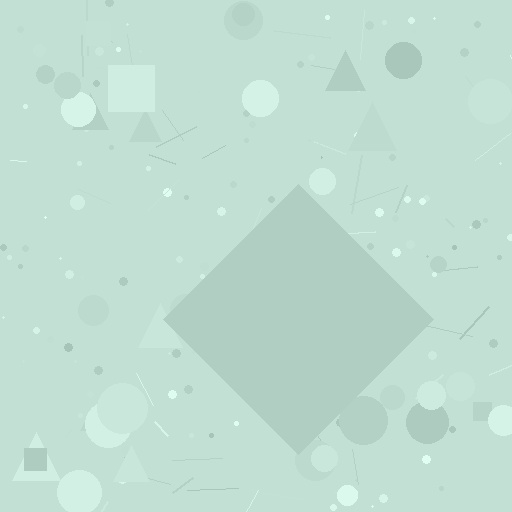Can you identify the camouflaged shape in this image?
The camouflaged shape is a diamond.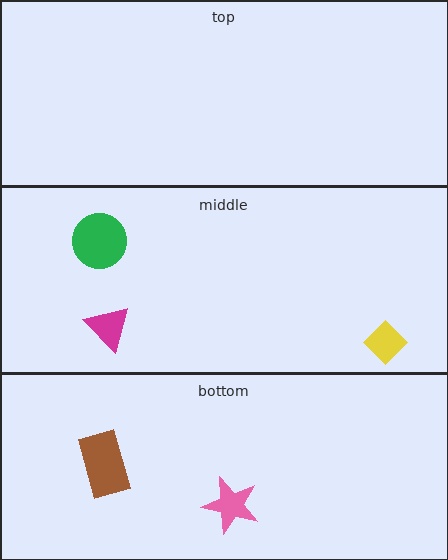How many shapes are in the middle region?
3.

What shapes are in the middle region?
The green circle, the yellow diamond, the magenta triangle.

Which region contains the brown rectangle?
The bottom region.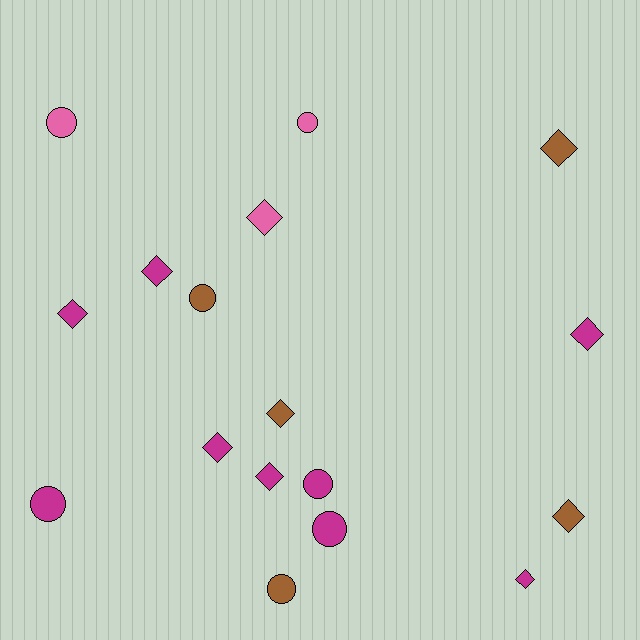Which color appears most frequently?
Magenta, with 9 objects.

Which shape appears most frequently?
Diamond, with 10 objects.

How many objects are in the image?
There are 17 objects.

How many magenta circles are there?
There are 3 magenta circles.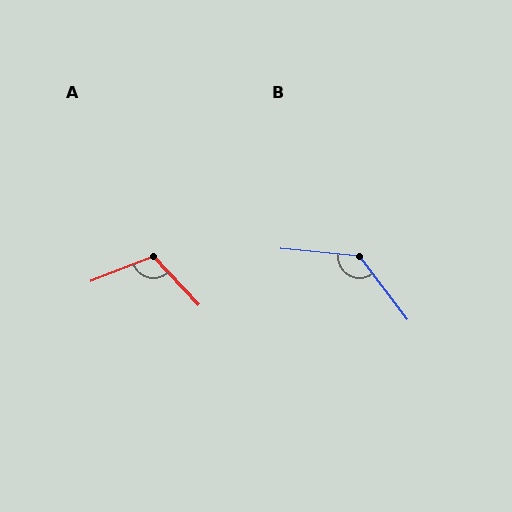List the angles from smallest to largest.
A (112°), B (132°).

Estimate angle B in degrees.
Approximately 132 degrees.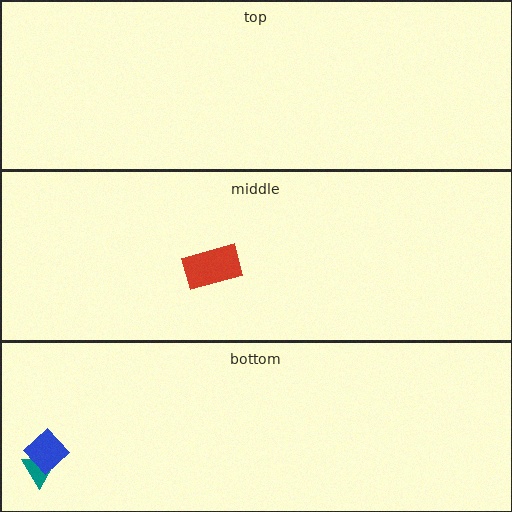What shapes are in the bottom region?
The teal triangle, the blue diamond.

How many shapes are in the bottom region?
2.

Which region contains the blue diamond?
The bottom region.